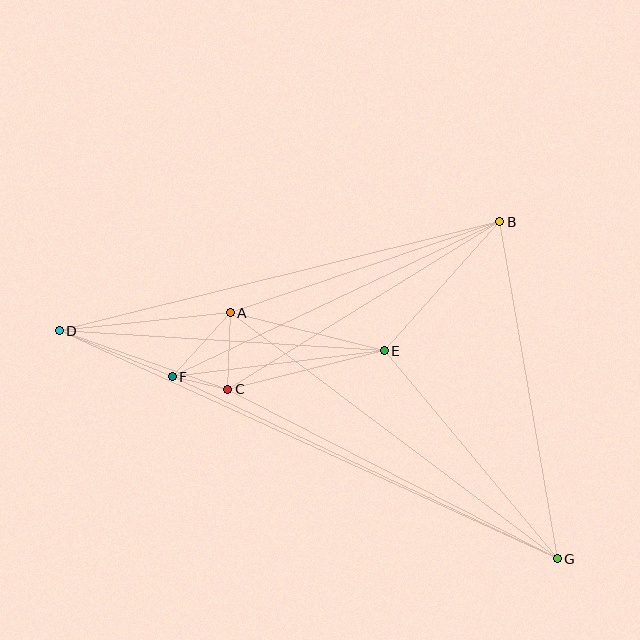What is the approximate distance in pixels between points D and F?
The distance between D and F is approximately 122 pixels.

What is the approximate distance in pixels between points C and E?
The distance between C and E is approximately 161 pixels.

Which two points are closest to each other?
Points C and F are closest to each other.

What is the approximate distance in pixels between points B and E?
The distance between B and E is approximately 173 pixels.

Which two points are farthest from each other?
Points D and G are farthest from each other.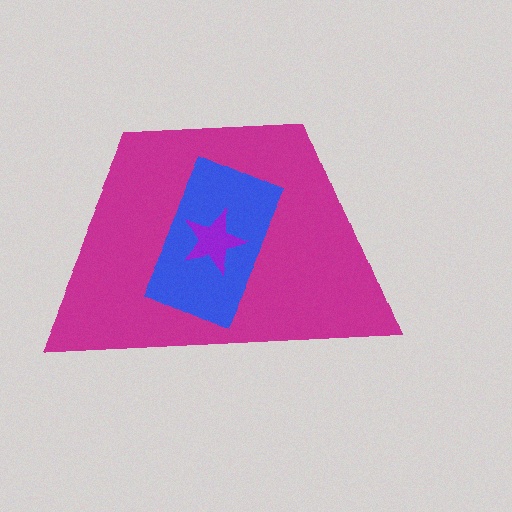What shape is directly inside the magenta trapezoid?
The blue rectangle.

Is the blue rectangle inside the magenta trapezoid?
Yes.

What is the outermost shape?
The magenta trapezoid.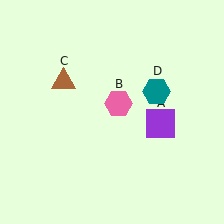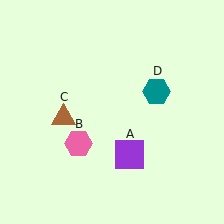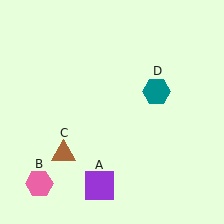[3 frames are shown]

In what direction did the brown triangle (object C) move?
The brown triangle (object C) moved down.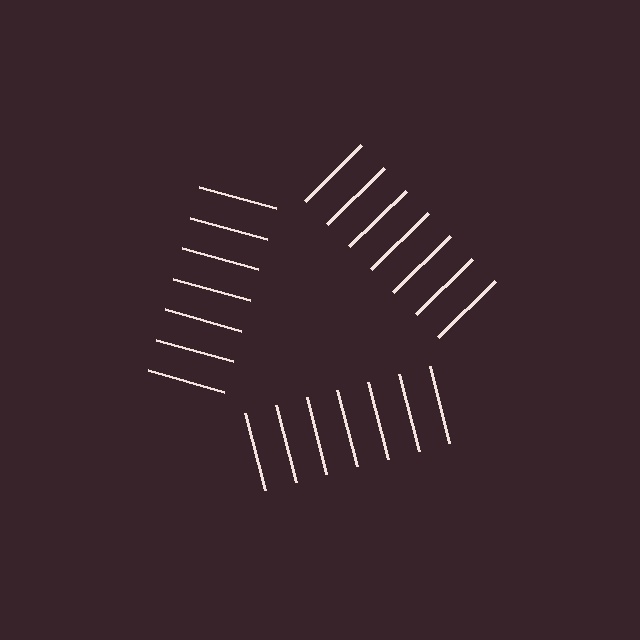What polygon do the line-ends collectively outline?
An illusory triangle — the line segments terminate on its edges but no continuous stroke is drawn.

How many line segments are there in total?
21 — 7 along each of the 3 edges.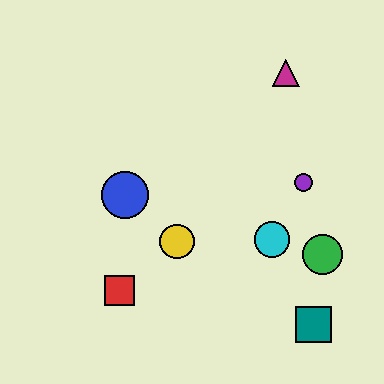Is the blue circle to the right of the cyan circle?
No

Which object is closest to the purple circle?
The cyan circle is closest to the purple circle.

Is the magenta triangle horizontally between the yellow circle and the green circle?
Yes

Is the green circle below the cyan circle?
Yes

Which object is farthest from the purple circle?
The red square is farthest from the purple circle.